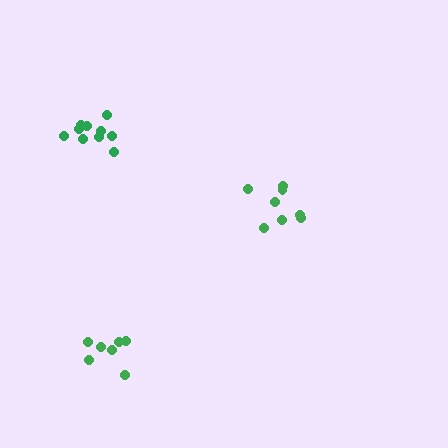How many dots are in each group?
Group 1: 8 dots, Group 2: 7 dots, Group 3: 10 dots (25 total).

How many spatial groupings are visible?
There are 3 spatial groupings.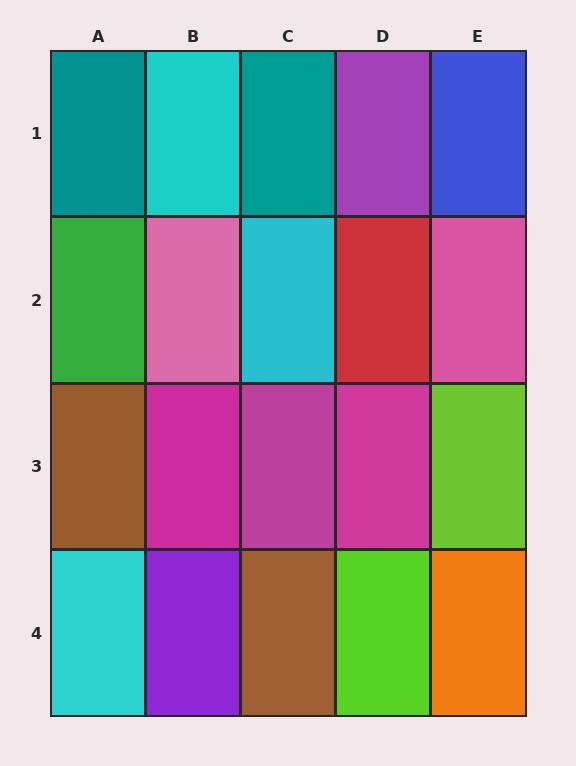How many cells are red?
1 cell is red.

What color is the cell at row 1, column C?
Teal.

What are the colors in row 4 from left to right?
Cyan, purple, brown, lime, orange.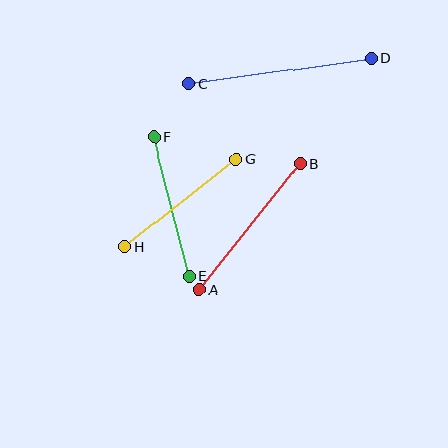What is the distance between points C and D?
The distance is approximately 184 pixels.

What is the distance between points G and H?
The distance is approximately 142 pixels.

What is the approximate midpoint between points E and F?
The midpoint is at approximately (171, 206) pixels.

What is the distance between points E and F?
The distance is approximately 144 pixels.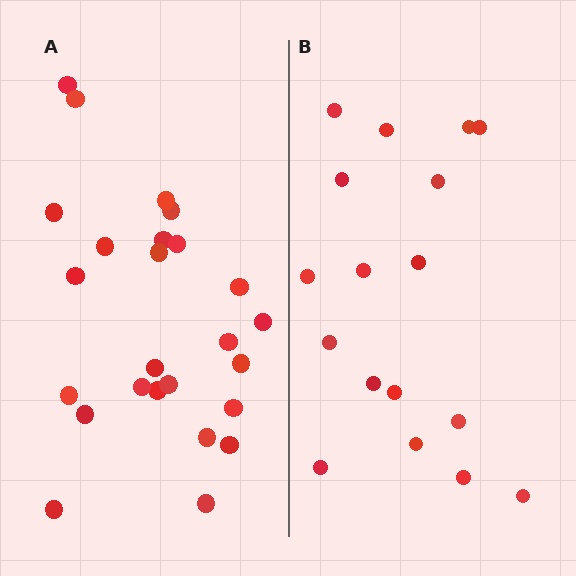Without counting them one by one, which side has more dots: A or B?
Region A (the left region) has more dots.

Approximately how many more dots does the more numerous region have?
Region A has roughly 8 or so more dots than region B.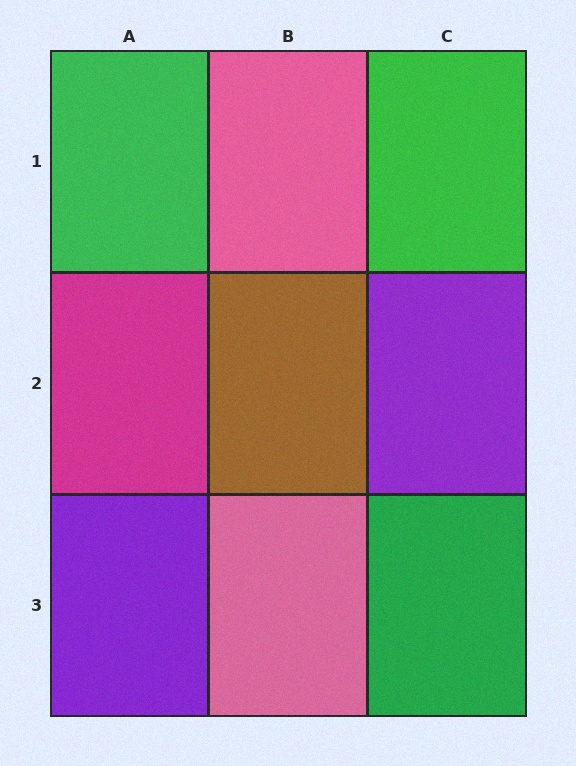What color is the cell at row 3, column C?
Green.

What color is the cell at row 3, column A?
Purple.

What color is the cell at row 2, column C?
Purple.